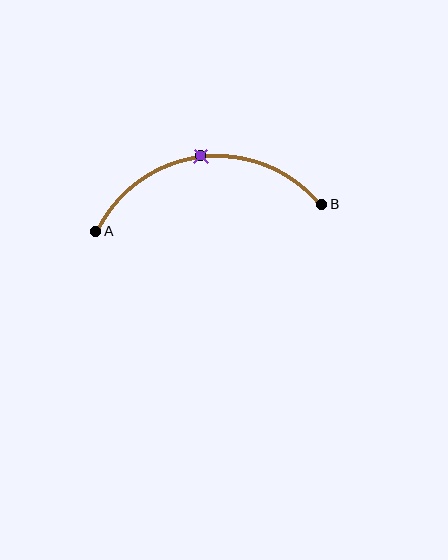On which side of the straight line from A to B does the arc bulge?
The arc bulges above the straight line connecting A and B.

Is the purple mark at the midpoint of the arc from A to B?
Yes. The purple mark lies on the arc at equal arc-length from both A and B — it is the arc midpoint.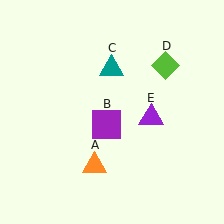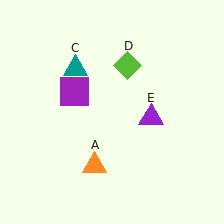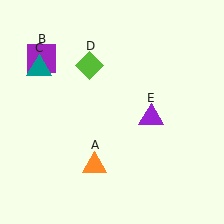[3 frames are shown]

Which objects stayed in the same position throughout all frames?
Orange triangle (object A) and purple triangle (object E) remained stationary.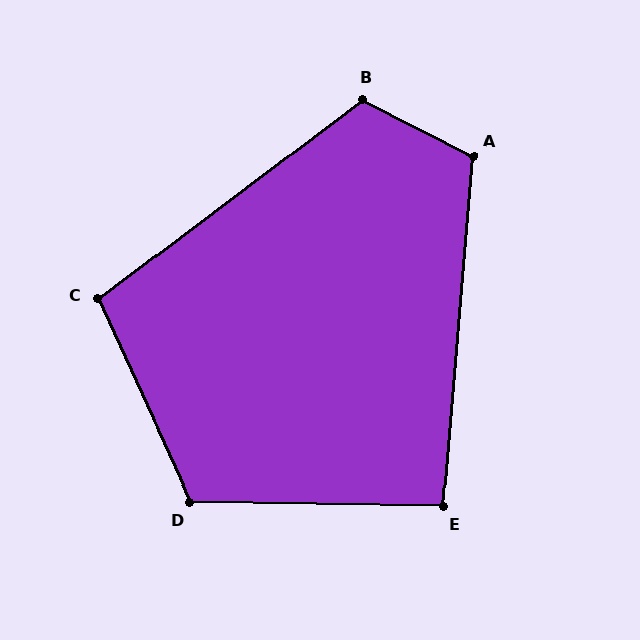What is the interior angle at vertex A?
Approximately 112 degrees (obtuse).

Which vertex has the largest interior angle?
B, at approximately 116 degrees.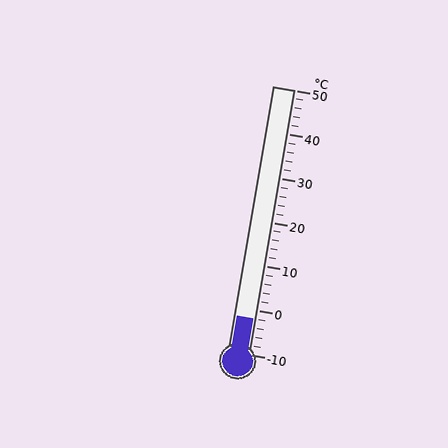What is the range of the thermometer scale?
The thermometer scale ranges from -10°C to 50°C.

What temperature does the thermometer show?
The thermometer shows approximately -2°C.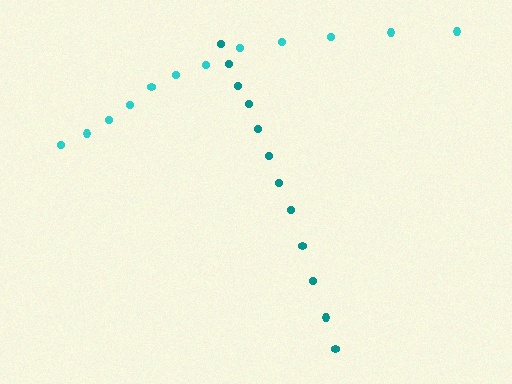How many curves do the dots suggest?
There are 2 distinct paths.